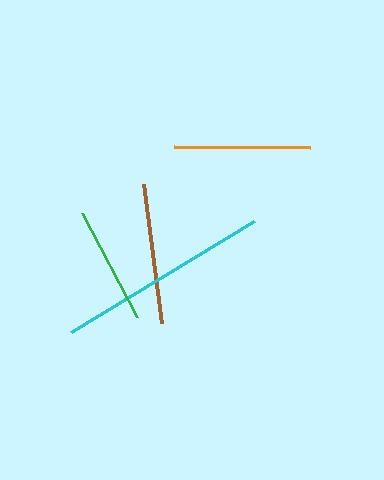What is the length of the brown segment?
The brown segment is approximately 140 pixels long.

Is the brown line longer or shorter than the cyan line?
The cyan line is longer than the brown line.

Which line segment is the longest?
The cyan line is the longest at approximately 214 pixels.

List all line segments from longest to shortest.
From longest to shortest: cyan, brown, orange, green.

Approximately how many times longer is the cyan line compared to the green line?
The cyan line is approximately 1.8 times the length of the green line.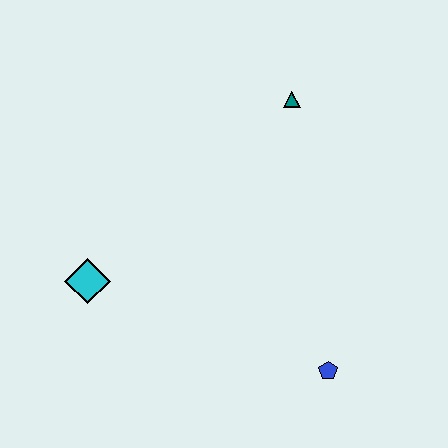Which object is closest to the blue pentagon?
The cyan diamond is closest to the blue pentagon.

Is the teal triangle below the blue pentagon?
No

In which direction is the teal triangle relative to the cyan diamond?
The teal triangle is to the right of the cyan diamond.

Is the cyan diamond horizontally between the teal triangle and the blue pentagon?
No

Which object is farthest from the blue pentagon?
The teal triangle is farthest from the blue pentagon.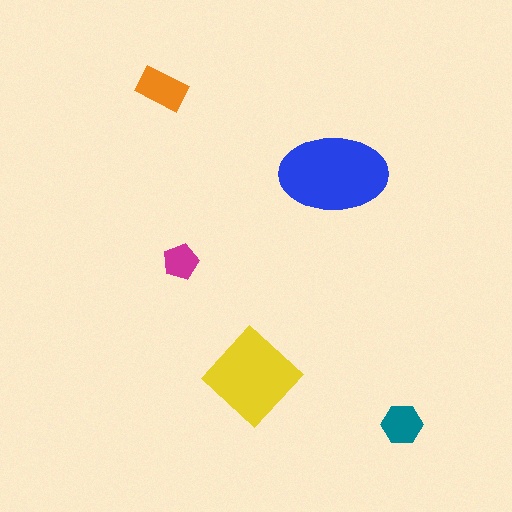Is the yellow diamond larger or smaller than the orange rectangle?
Larger.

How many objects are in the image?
There are 5 objects in the image.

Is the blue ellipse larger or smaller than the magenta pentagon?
Larger.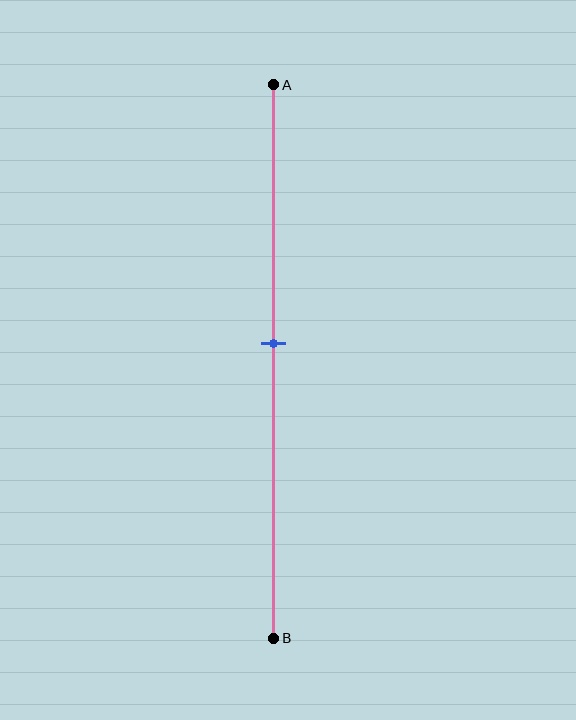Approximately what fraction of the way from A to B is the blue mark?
The blue mark is approximately 45% of the way from A to B.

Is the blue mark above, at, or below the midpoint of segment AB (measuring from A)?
The blue mark is above the midpoint of segment AB.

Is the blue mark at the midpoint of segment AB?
No, the mark is at about 45% from A, not at the 50% midpoint.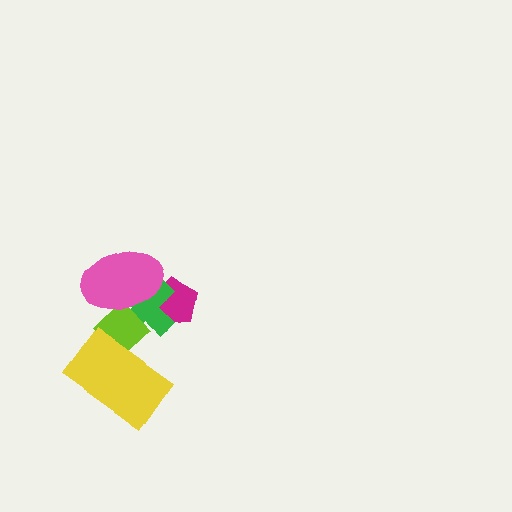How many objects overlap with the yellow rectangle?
1 object overlaps with the yellow rectangle.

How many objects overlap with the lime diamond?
3 objects overlap with the lime diamond.